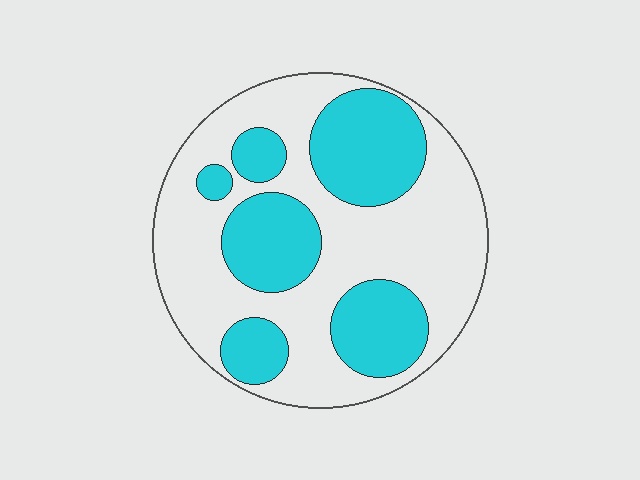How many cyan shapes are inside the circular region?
6.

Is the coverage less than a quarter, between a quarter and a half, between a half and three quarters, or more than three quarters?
Between a quarter and a half.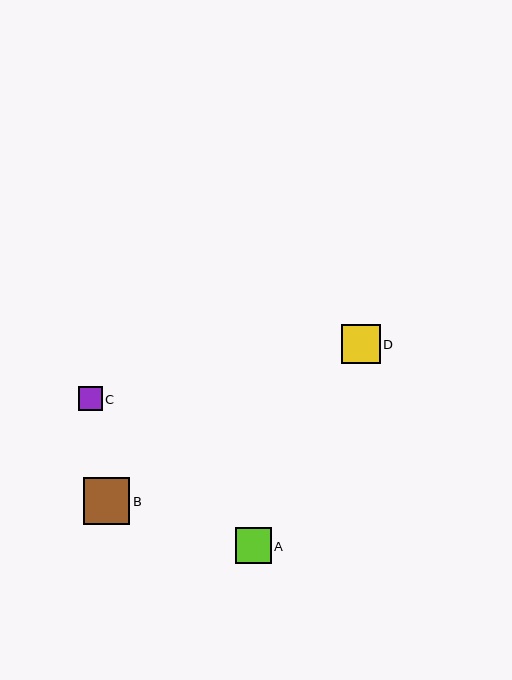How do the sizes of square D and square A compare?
Square D and square A are approximately the same size.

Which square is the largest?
Square B is the largest with a size of approximately 47 pixels.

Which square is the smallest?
Square C is the smallest with a size of approximately 23 pixels.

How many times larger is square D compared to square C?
Square D is approximately 1.6 times the size of square C.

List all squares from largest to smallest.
From largest to smallest: B, D, A, C.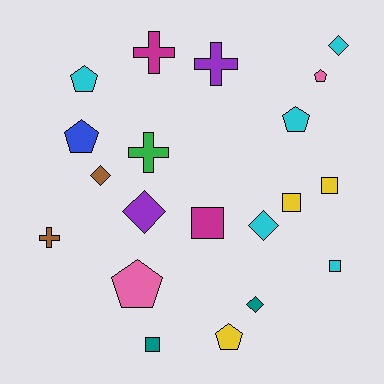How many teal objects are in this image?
There are 2 teal objects.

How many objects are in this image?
There are 20 objects.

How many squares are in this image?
There are 5 squares.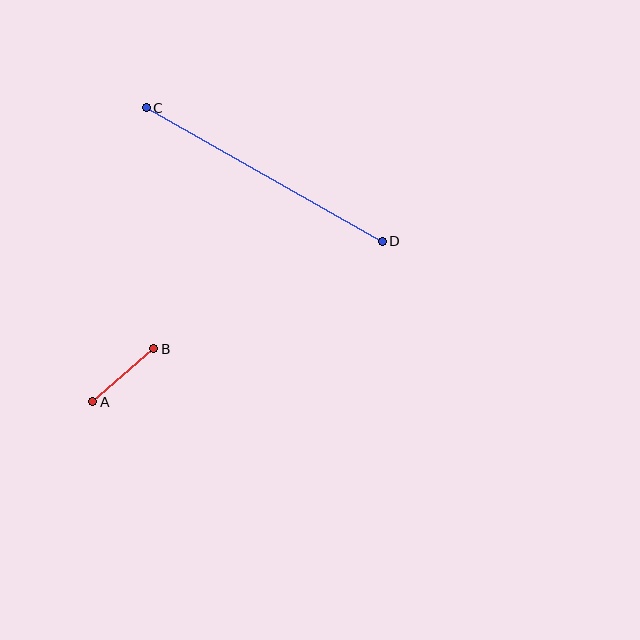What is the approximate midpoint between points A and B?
The midpoint is at approximately (123, 375) pixels.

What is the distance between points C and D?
The distance is approximately 271 pixels.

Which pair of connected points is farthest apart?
Points C and D are farthest apart.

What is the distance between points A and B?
The distance is approximately 81 pixels.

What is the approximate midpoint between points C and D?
The midpoint is at approximately (264, 174) pixels.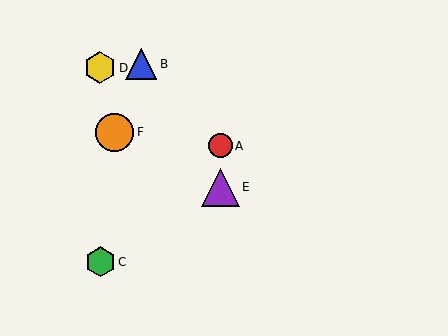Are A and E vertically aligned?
Yes, both are at x≈220.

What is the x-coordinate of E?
Object E is at x≈220.